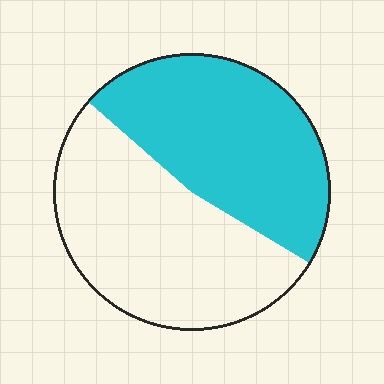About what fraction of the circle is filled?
About one half (1/2).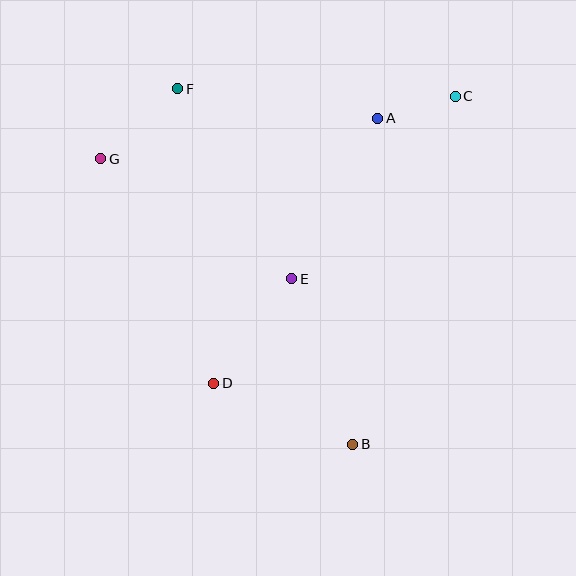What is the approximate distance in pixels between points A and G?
The distance between A and G is approximately 280 pixels.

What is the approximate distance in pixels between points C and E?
The distance between C and E is approximately 245 pixels.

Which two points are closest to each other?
Points A and C are closest to each other.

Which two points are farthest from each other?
Points B and F are farthest from each other.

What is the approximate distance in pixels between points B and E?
The distance between B and E is approximately 176 pixels.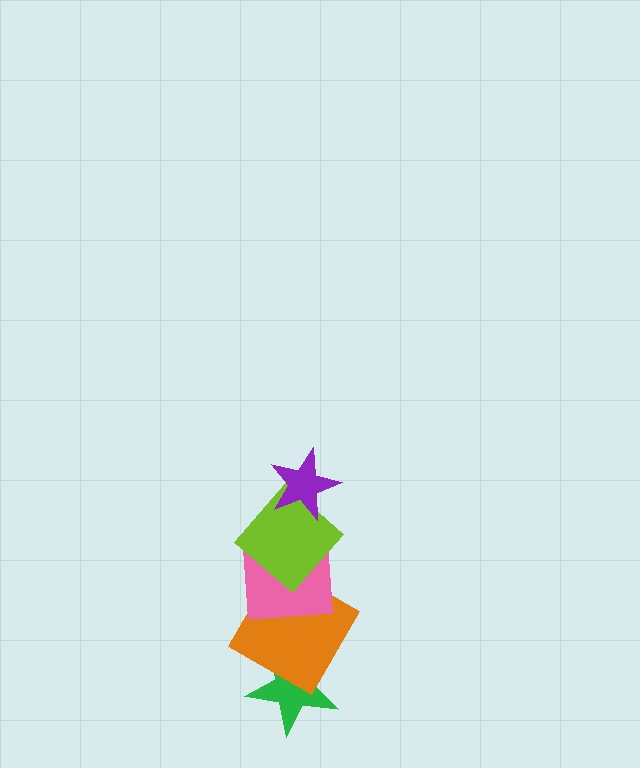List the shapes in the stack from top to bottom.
From top to bottom: the purple star, the lime diamond, the pink square, the orange square, the green star.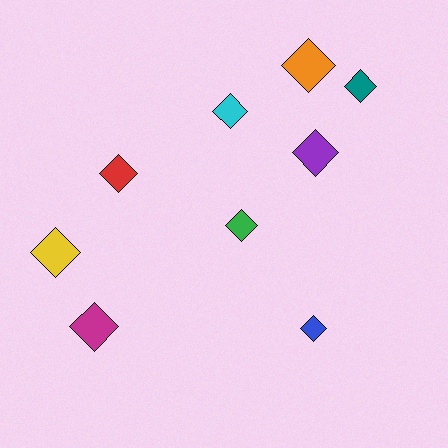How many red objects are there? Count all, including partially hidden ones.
There is 1 red object.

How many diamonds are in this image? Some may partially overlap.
There are 9 diamonds.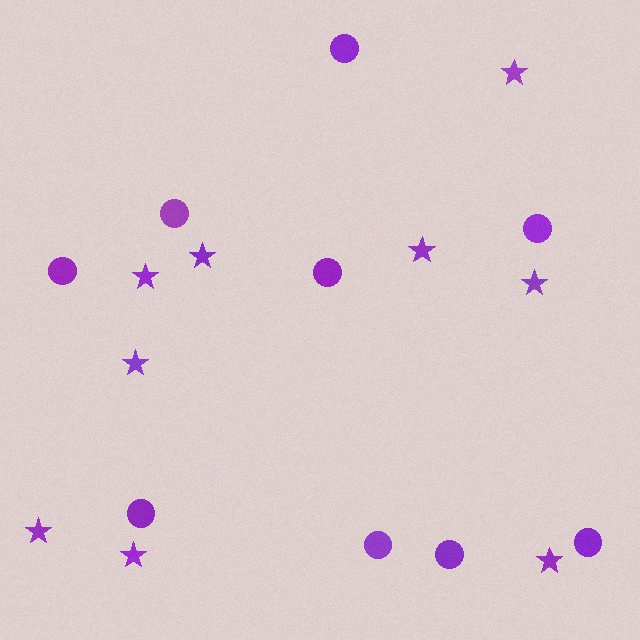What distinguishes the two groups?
There are 2 groups: one group of circles (9) and one group of stars (9).